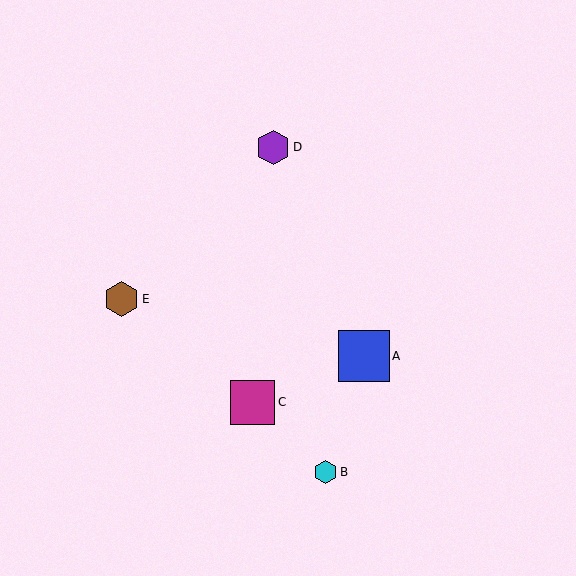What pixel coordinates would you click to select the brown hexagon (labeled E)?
Click at (121, 299) to select the brown hexagon E.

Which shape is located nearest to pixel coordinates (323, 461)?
The cyan hexagon (labeled B) at (326, 472) is nearest to that location.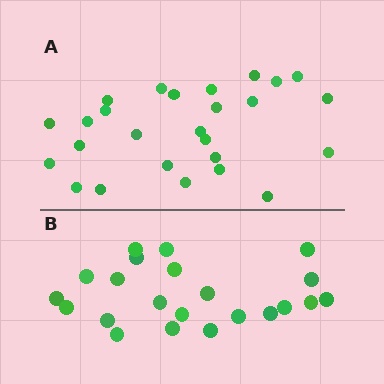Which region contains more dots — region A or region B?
Region A (the top region) has more dots.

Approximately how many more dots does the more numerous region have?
Region A has about 4 more dots than region B.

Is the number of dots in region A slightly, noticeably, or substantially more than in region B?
Region A has only slightly more — the two regions are fairly close. The ratio is roughly 1.2 to 1.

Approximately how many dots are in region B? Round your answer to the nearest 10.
About 20 dots. (The exact count is 22, which rounds to 20.)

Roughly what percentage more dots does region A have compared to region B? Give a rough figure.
About 20% more.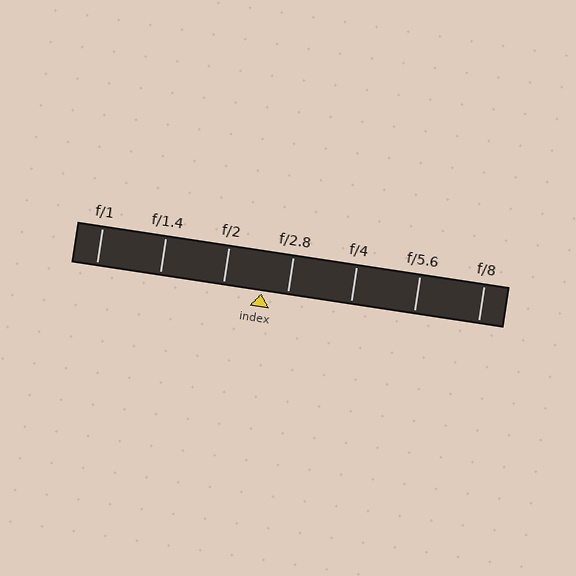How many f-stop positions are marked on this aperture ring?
There are 7 f-stop positions marked.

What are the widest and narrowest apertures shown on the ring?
The widest aperture shown is f/1 and the narrowest is f/8.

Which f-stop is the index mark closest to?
The index mark is closest to f/2.8.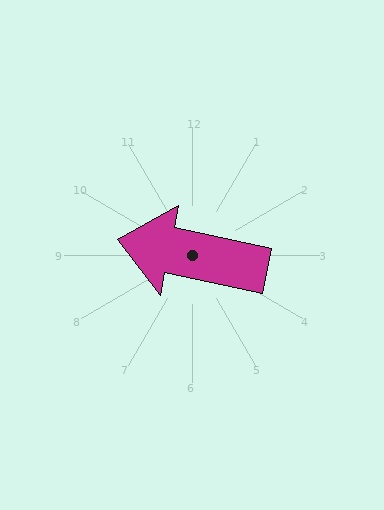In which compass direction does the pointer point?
West.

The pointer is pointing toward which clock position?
Roughly 9 o'clock.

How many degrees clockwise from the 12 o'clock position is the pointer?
Approximately 282 degrees.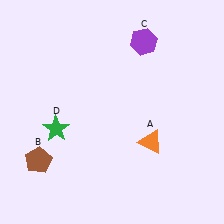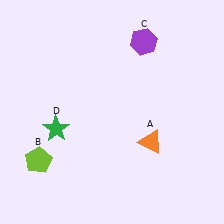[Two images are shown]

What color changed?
The pentagon (B) changed from brown in Image 1 to lime in Image 2.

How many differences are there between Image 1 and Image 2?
There is 1 difference between the two images.